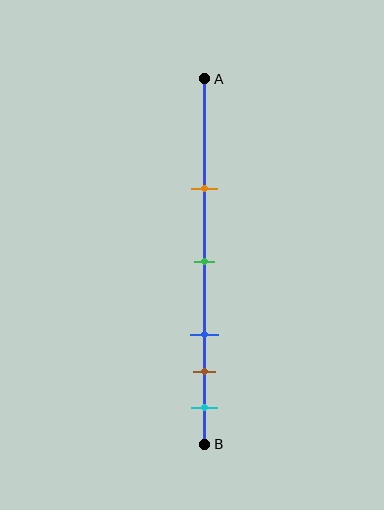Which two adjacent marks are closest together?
The brown and cyan marks are the closest adjacent pair.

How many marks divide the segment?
There are 5 marks dividing the segment.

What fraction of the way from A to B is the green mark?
The green mark is approximately 50% (0.5) of the way from A to B.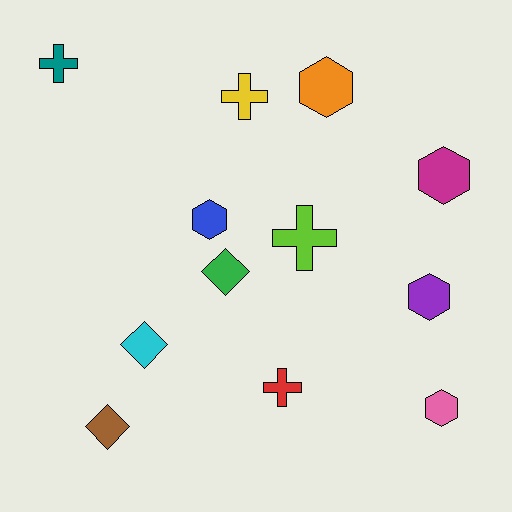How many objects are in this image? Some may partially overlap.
There are 12 objects.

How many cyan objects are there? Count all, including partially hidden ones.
There is 1 cyan object.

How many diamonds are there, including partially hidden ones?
There are 3 diamonds.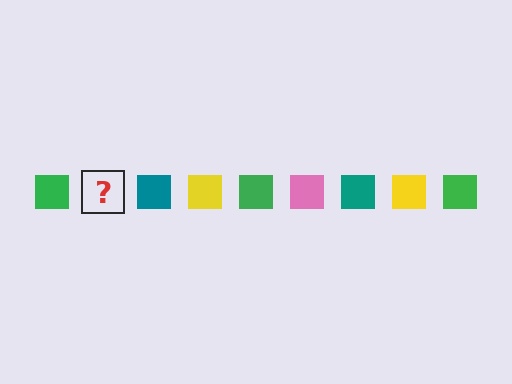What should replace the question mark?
The question mark should be replaced with a pink square.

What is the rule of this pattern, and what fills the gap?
The rule is that the pattern cycles through green, pink, teal, yellow squares. The gap should be filled with a pink square.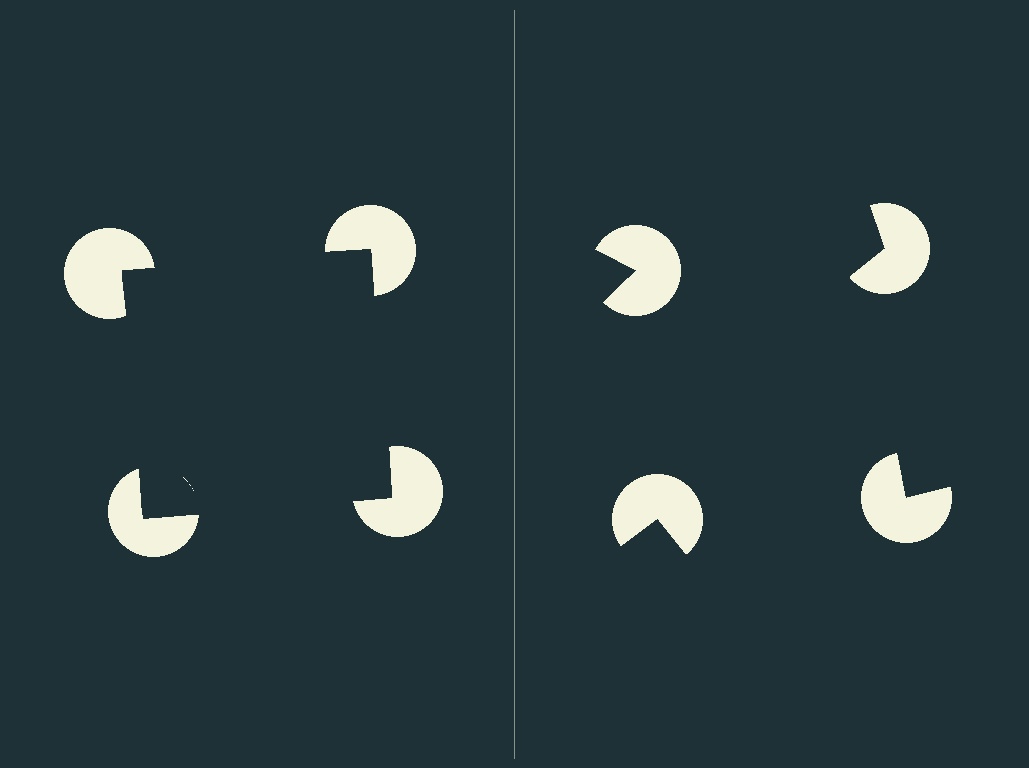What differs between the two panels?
The pac-man discs are positioned identically on both sides; only the wedge orientations differ. On the left they align to a square; on the right they are misaligned.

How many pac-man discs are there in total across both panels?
8 — 4 on each side.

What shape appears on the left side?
An illusory square.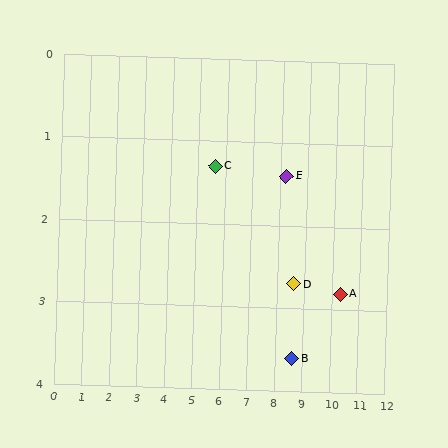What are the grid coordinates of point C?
Point C is at approximately (5.6, 1.3).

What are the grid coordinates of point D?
Point D is at approximately (8.6, 2.7).